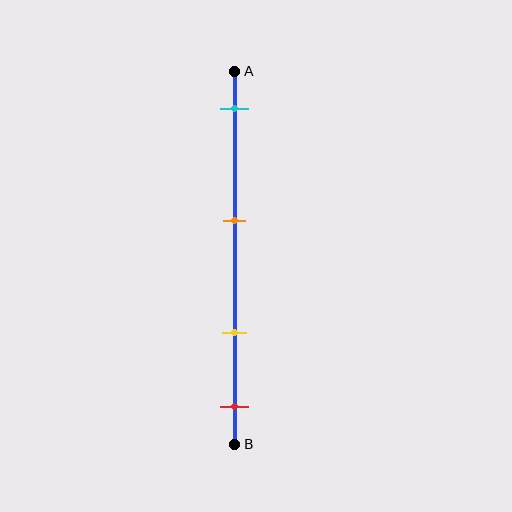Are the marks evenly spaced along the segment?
No, the marks are not evenly spaced.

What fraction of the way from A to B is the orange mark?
The orange mark is approximately 40% (0.4) of the way from A to B.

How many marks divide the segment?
There are 4 marks dividing the segment.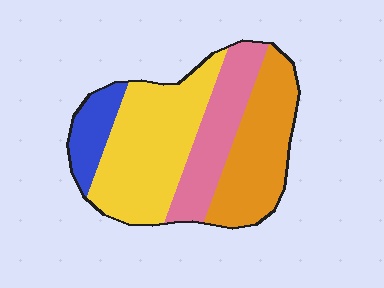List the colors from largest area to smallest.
From largest to smallest: yellow, orange, pink, blue.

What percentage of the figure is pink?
Pink takes up about one fifth (1/5) of the figure.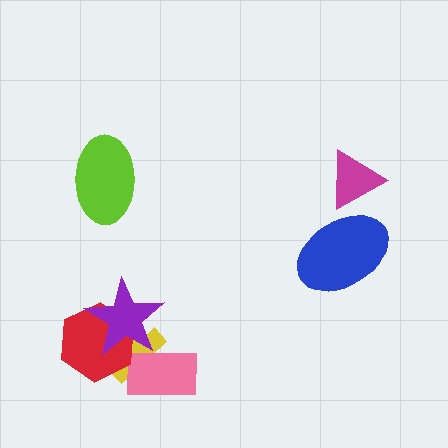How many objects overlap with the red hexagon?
2 objects overlap with the red hexagon.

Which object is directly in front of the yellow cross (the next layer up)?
The pink rectangle is directly in front of the yellow cross.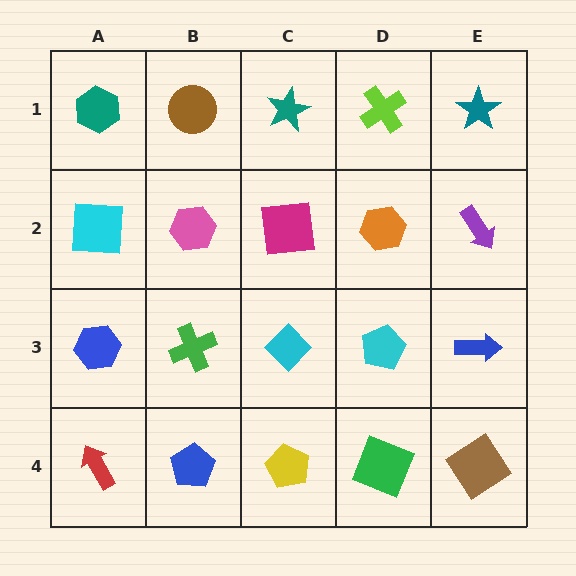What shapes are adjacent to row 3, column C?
A magenta square (row 2, column C), a yellow pentagon (row 4, column C), a green cross (row 3, column B), a cyan pentagon (row 3, column D).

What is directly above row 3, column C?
A magenta square.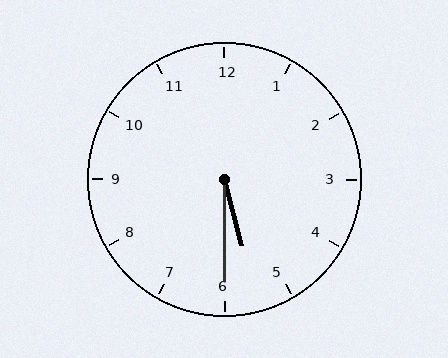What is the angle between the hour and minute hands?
Approximately 15 degrees.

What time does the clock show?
5:30.